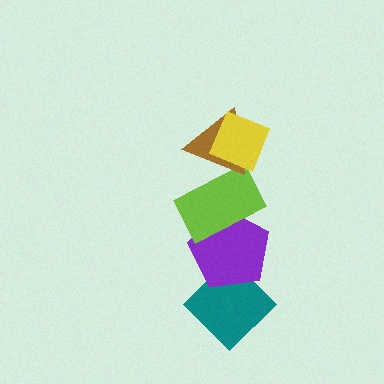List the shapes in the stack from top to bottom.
From top to bottom: the yellow diamond, the brown triangle, the lime rectangle, the purple pentagon, the teal diamond.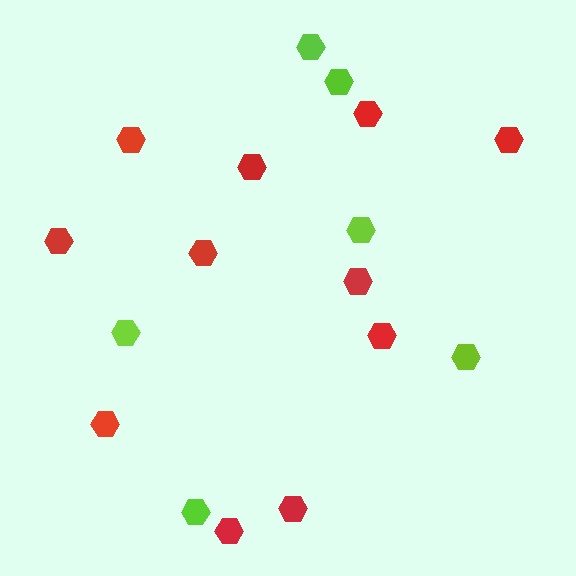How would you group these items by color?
There are 2 groups: one group of red hexagons (11) and one group of lime hexagons (6).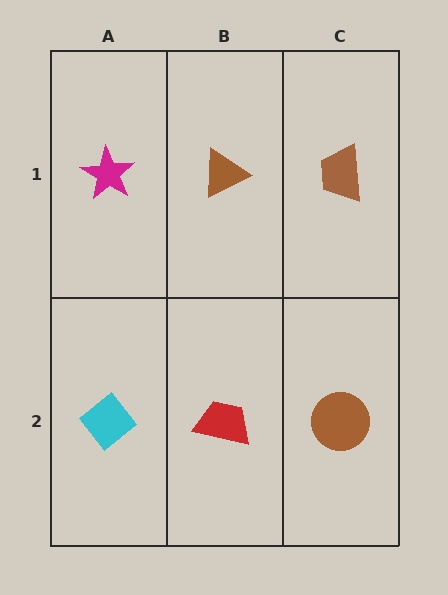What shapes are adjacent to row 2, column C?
A brown trapezoid (row 1, column C), a red trapezoid (row 2, column B).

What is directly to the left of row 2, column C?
A red trapezoid.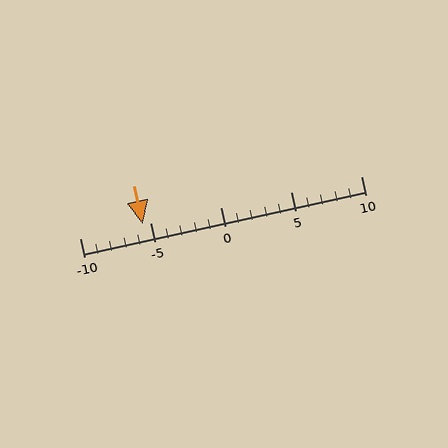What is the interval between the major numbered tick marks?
The major tick marks are spaced 5 units apart.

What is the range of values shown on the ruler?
The ruler shows values from -10 to 10.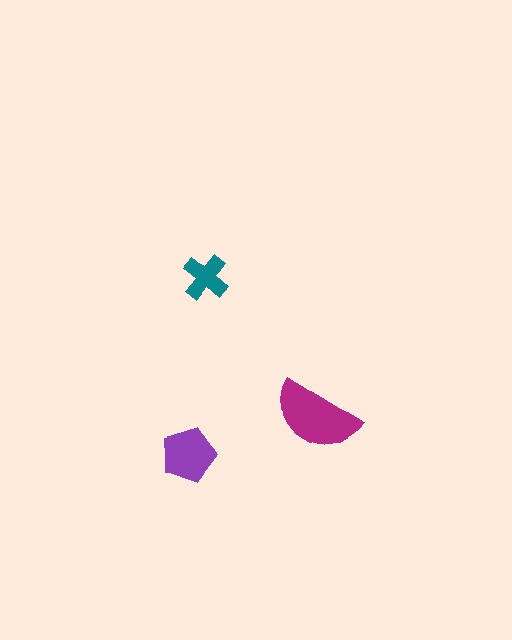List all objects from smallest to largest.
The teal cross, the purple pentagon, the magenta semicircle.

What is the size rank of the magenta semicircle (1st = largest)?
1st.